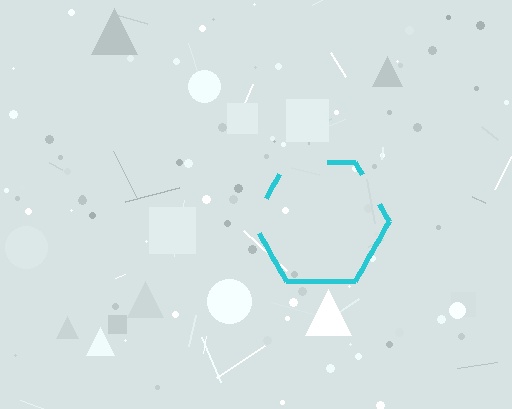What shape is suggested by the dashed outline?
The dashed outline suggests a hexagon.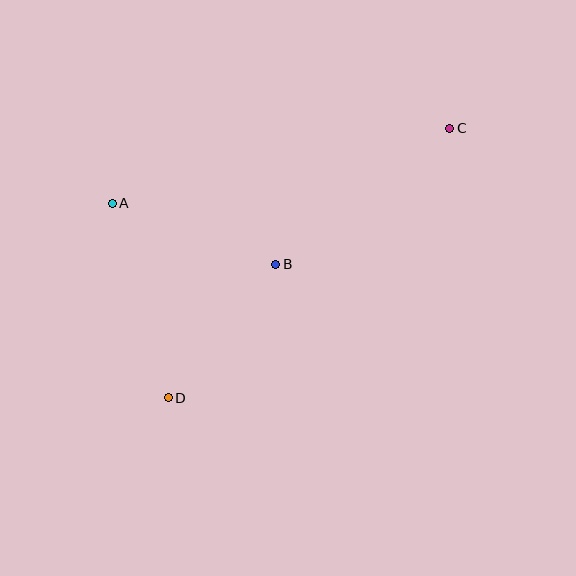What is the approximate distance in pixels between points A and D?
The distance between A and D is approximately 203 pixels.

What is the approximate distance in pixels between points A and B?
The distance between A and B is approximately 175 pixels.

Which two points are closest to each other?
Points B and D are closest to each other.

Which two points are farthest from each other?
Points C and D are farthest from each other.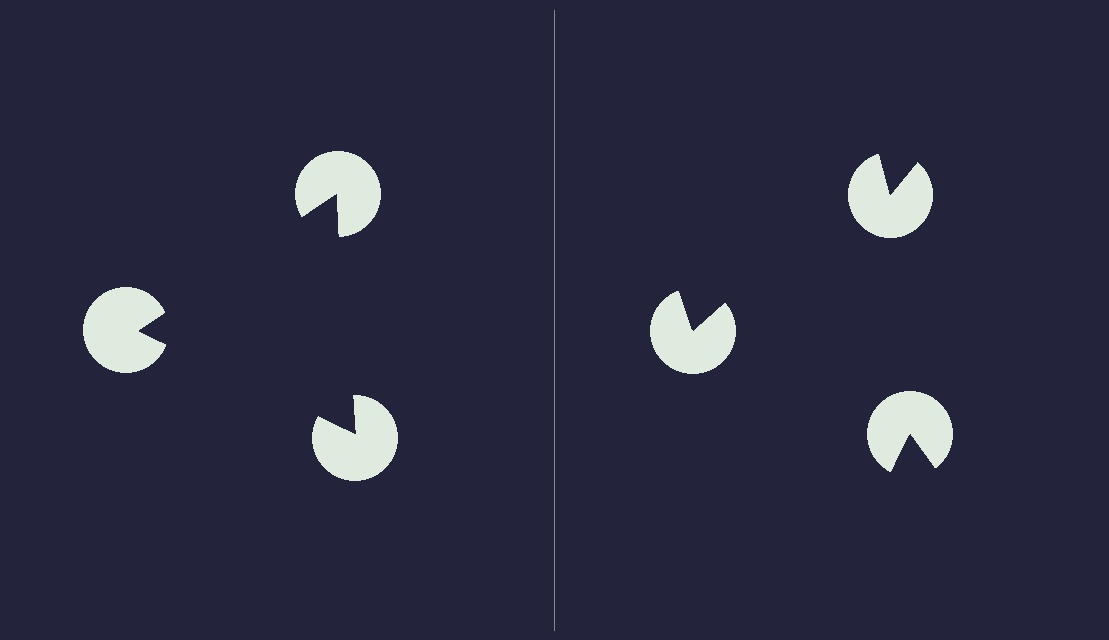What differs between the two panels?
The pac-man discs are positioned identically on both sides; only the wedge orientations differ. On the left they align to a triangle; on the right they are misaligned.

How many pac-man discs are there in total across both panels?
6 — 3 on each side.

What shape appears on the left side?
An illusory triangle.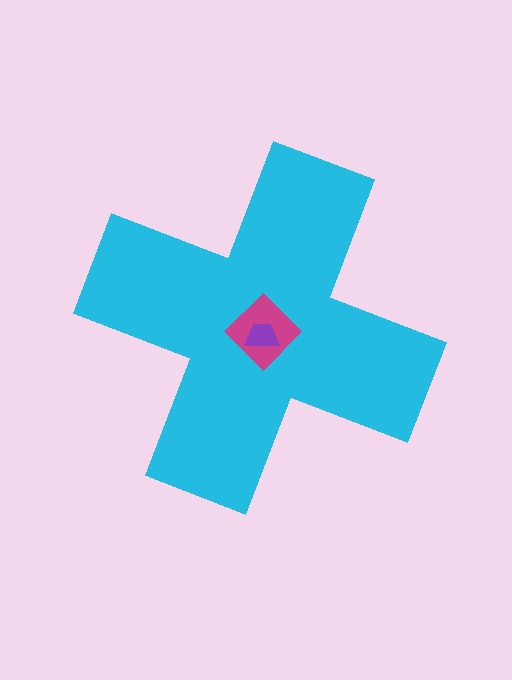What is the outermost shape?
The cyan cross.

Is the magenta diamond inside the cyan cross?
Yes.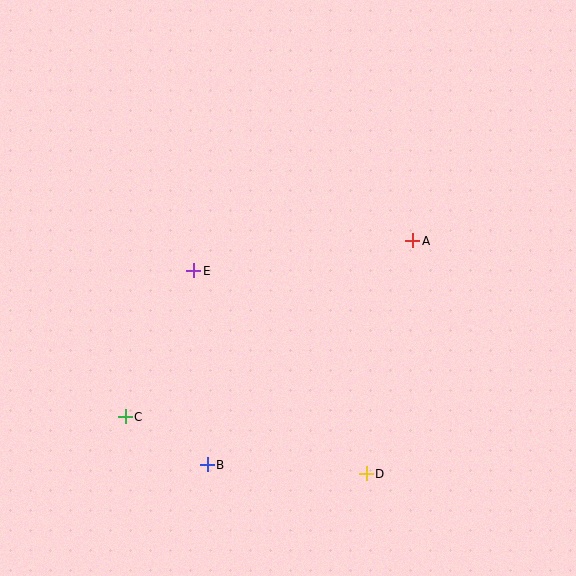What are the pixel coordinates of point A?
Point A is at (413, 241).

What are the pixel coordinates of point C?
Point C is at (125, 417).